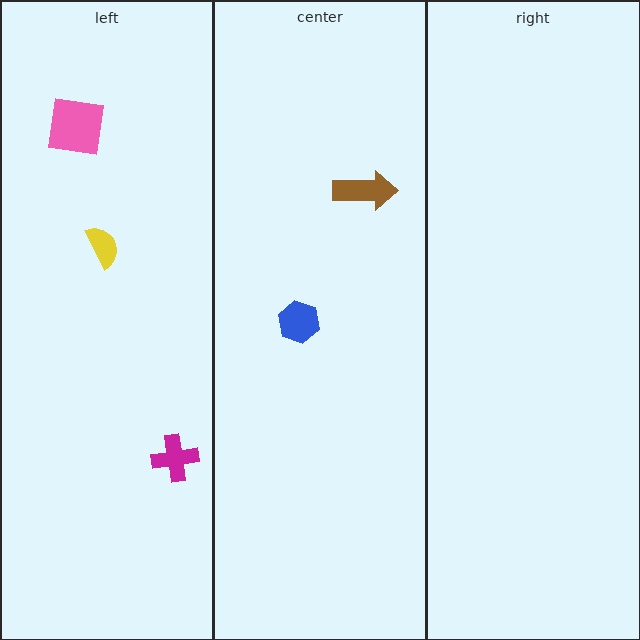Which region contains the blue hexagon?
The center region.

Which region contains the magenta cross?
The left region.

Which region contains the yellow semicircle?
The left region.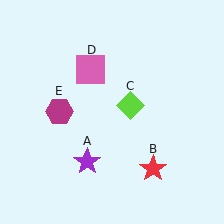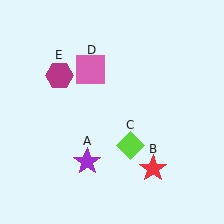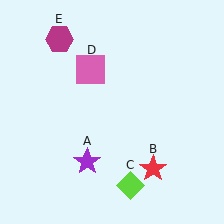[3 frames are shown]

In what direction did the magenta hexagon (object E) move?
The magenta hexagon (object E) moved up.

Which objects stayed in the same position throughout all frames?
Purple star (object A) and red star (object B) and pink square (object D) remained stationary.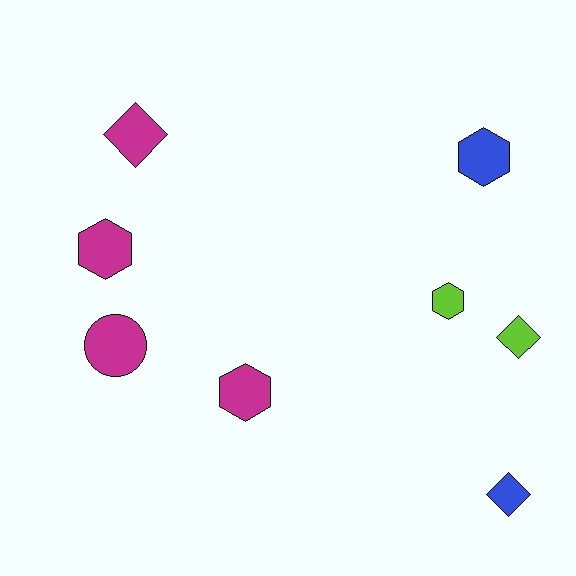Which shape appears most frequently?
Hexagon, with 4 objects.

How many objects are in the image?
There are 8 objects.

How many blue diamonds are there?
There is 1 blue diamond.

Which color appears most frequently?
Magenta, with 4 objects.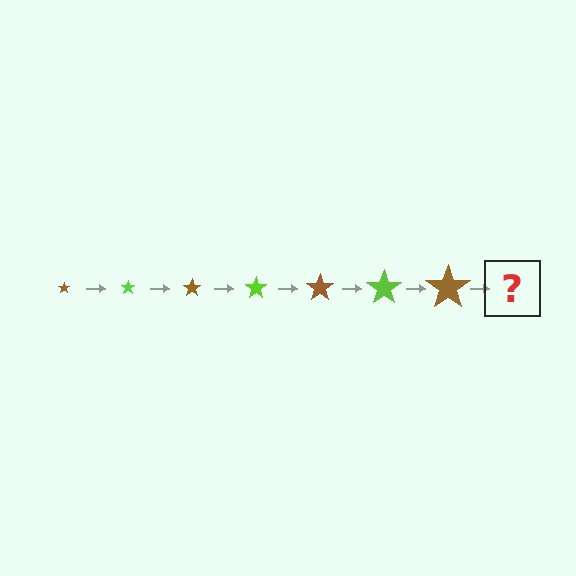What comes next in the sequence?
The next element should be a lime star, larger than the previous one.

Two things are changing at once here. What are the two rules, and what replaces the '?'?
The two rules are that the star grows larger each step and the color cycles through brown and lime. The '?' should be a lime star, larger than the previous one.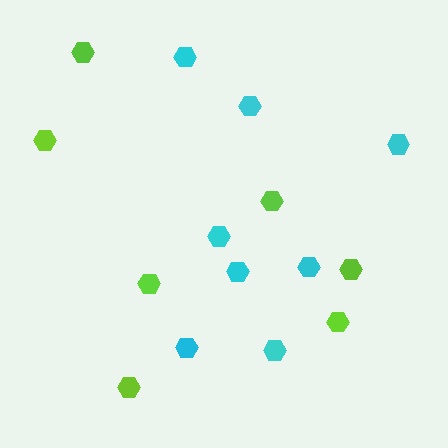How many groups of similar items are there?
There are 2 groups: one group of cyan hexagons (8) and one group of lime hexagons (7).